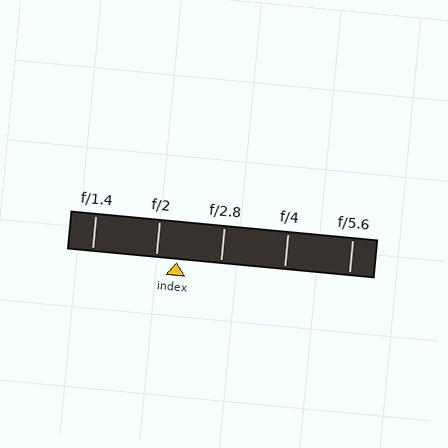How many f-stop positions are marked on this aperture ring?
There are 5 f-stop positions marked.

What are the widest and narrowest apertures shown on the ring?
The widest aperture shown is f/1.4 and the narrowest is f/5.6.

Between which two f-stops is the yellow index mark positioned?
The index mark is between f/2 and f/2.8.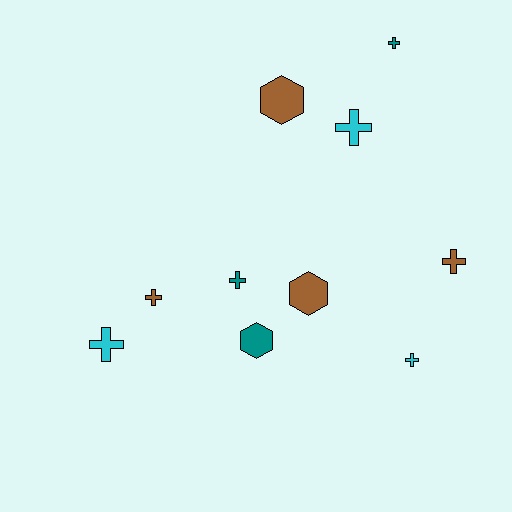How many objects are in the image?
There are 10 objects.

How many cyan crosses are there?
There are 3 cyan crosses.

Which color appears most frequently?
Brown, with 4 objects.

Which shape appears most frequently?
Cross, with 7 objects.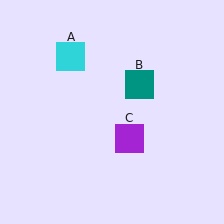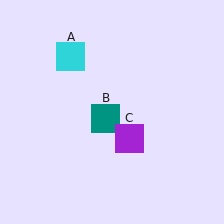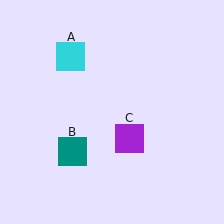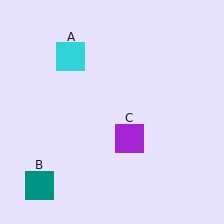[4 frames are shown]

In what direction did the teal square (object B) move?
The teal square (object B) moved down and to the left.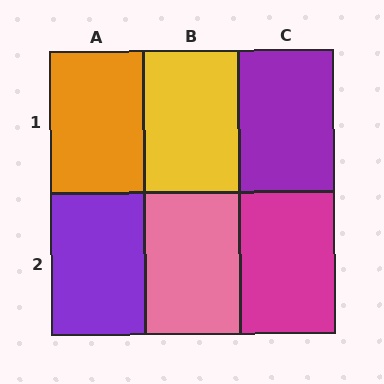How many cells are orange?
1 cell is orange.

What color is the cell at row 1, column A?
Orange.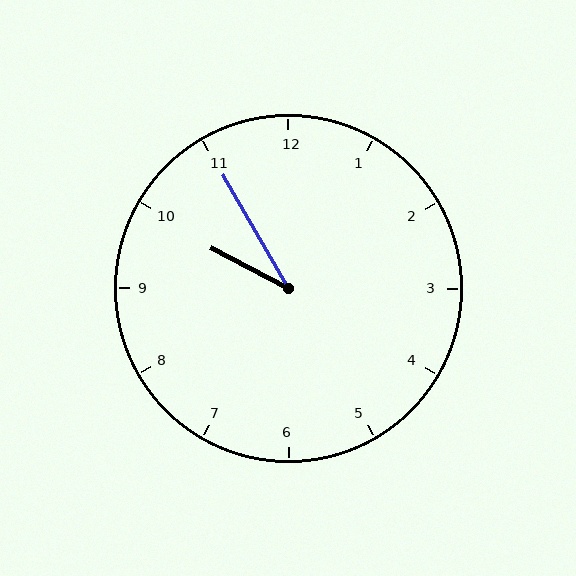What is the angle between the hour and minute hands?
Approximately 32 degrees.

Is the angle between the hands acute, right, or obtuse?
It is acute.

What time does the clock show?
9:55.